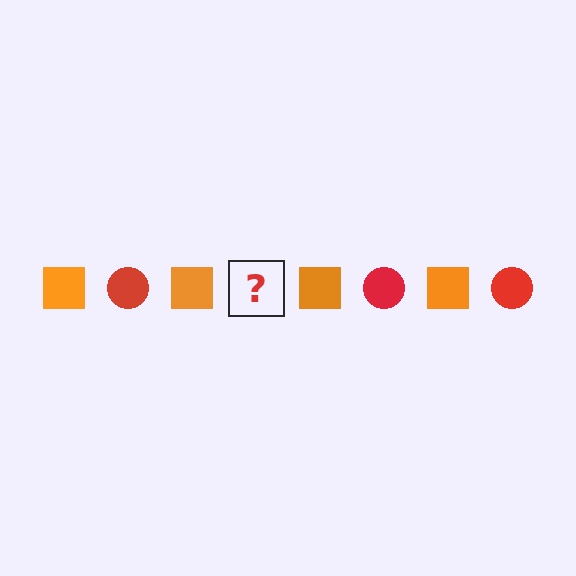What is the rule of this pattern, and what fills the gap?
The rule is that the pattern alternates between orange square and red circle. The gap should be filled with a red circle.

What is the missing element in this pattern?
The missing element is a red circle.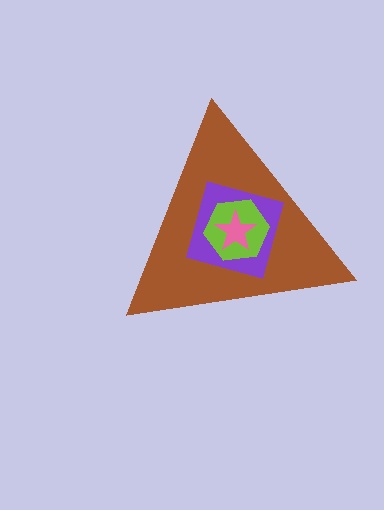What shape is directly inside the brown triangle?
The purple diamond.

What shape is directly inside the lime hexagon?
The pink star.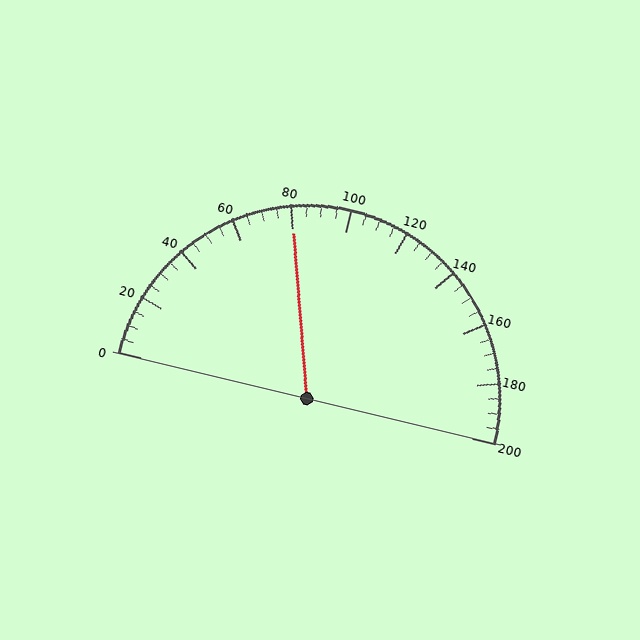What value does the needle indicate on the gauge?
The needle indicates approximately 80.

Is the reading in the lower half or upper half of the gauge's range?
The reading is in the lower half of the range (0 to 200).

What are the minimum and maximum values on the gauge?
The gauge ranges from 0 to 200.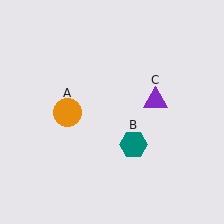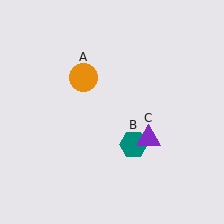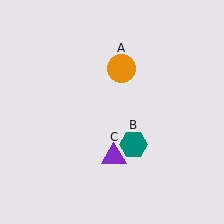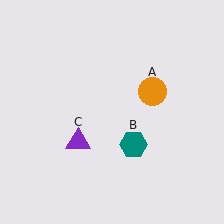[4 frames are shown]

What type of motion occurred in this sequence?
The orange circle (object A), purple triangle (object C) rotated clockwise around the center of the scene.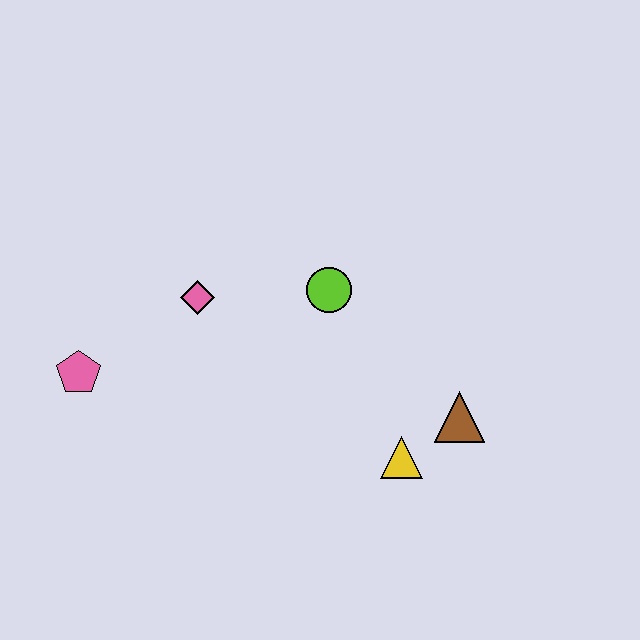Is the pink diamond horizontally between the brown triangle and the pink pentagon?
Yes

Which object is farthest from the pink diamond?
The brown triangle is farthest from the pink diamond.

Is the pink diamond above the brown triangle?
Yes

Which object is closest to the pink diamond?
The lime circle is closest to the pink diamond.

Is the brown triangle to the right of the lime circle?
Yes